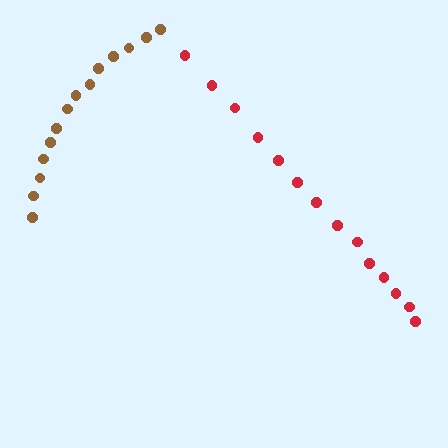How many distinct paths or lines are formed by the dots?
There are 2 distinct paths.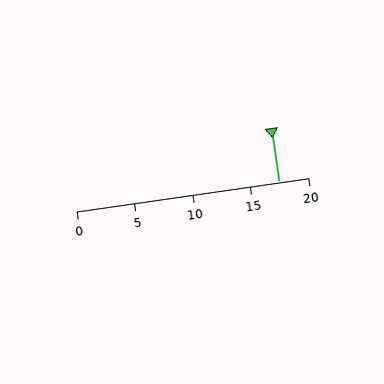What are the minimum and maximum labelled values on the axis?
The axis runs from 0 to 20.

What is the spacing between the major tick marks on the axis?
The major ticks are spaced 5 apart.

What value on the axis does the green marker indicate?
The marker indicates approximately 17.5.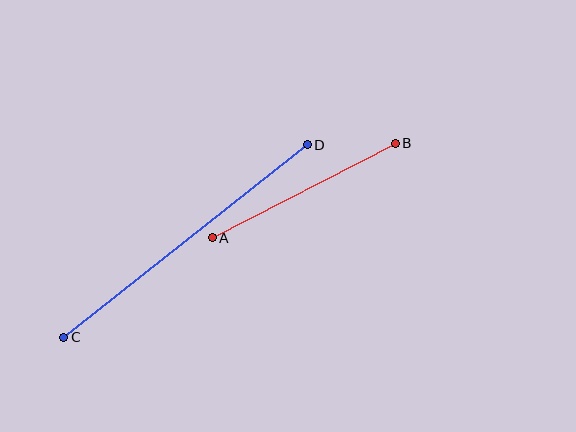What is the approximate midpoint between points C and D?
The midpoint is at approximately (185, 241) pixels.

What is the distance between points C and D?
The distance is approximately 311 pixels.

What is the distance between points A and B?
The distance is approximately 206 pixels.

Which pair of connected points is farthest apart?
Points C and D are farthest apart.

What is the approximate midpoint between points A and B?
The midpoint is at approximately (304, 191) pixels.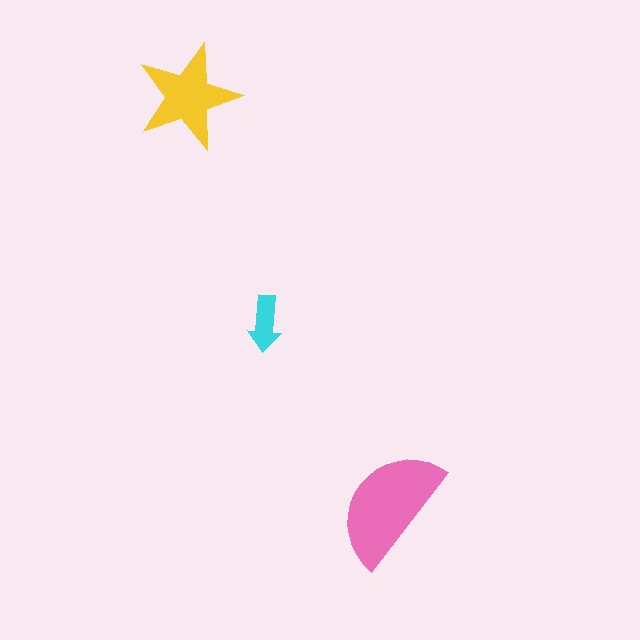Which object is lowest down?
The pink semicircle is bottommost.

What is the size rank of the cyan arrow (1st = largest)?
3rd.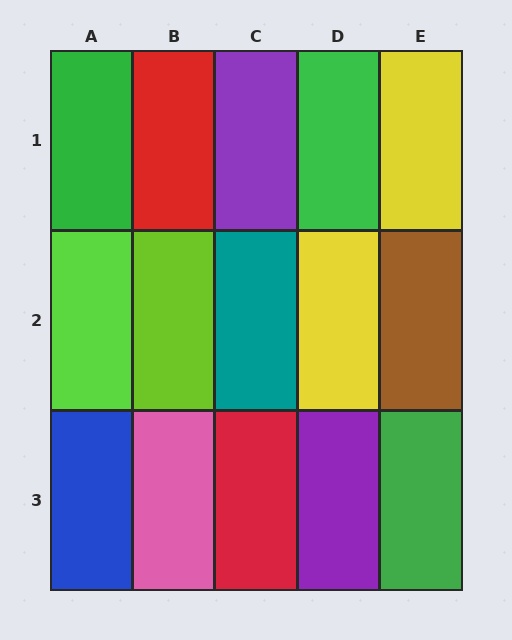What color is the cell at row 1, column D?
Green.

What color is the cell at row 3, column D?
Purple.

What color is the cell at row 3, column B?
Pink.